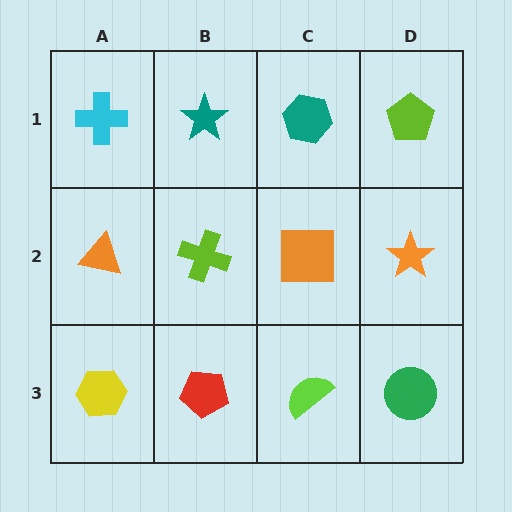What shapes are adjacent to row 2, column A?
A cyan cross (row 1, column A), a yellow hexagon (row 3, column A), a lime cross (row 2, column B).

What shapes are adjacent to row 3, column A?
An orange triangle (row 2, column A), a red pentagon (row 3, column B).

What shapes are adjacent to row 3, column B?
A lime cross (row 2, column B), a yellow hexagon (row 3, column A), a lime semicircle (row 3, column C).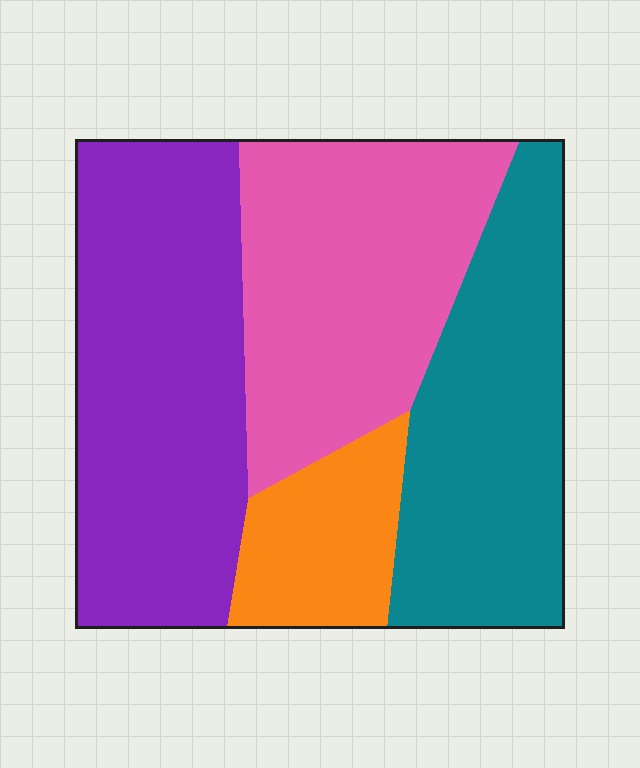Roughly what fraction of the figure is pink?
Pink takes up between a sixth and a third of the figure.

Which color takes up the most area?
Purple, at roughly 35%.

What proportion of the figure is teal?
Teal covers 26% of the figure.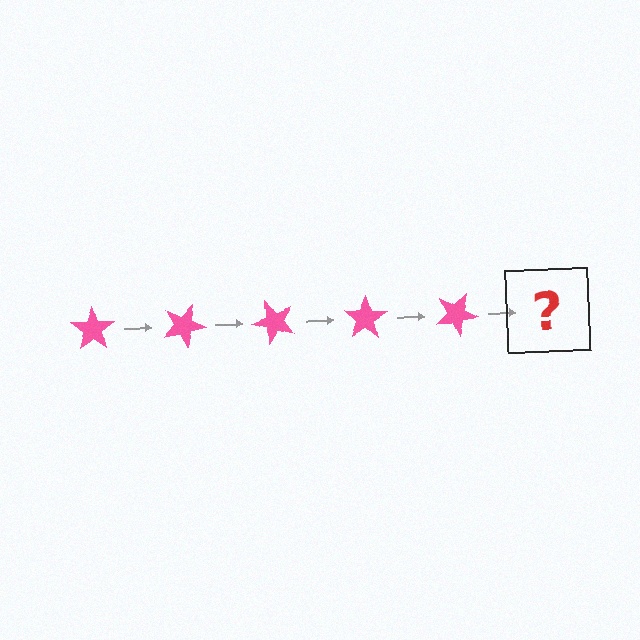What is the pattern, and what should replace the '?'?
The pattern is that the star rotates 25 degrees each step. The '?' should be a pink star rotated 125 degrees.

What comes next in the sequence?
The next element should be a pink star rotated 125 degrees.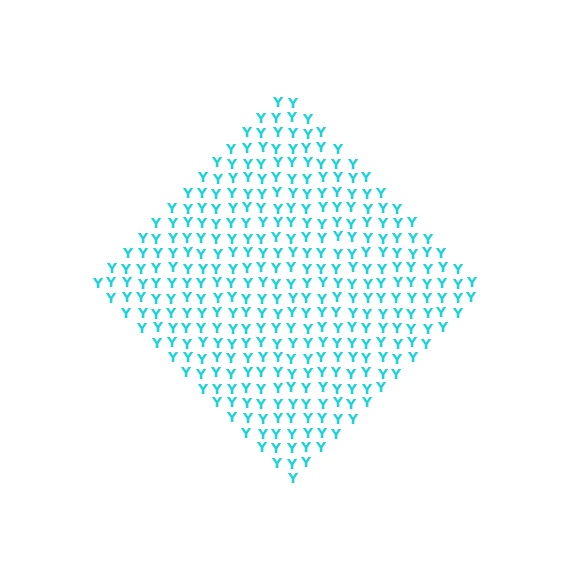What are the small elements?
The small elements are letter Y's.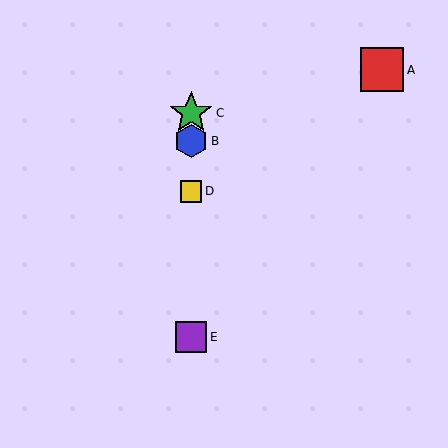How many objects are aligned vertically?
4 objects (B, C, D, E) are aligned vertically.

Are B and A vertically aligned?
No, B is at x≈191 and A is at x≈382.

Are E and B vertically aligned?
Yes, both are at x≈191.